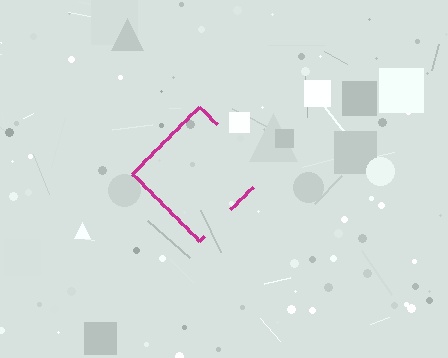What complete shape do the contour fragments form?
The contour fragments form a diamond.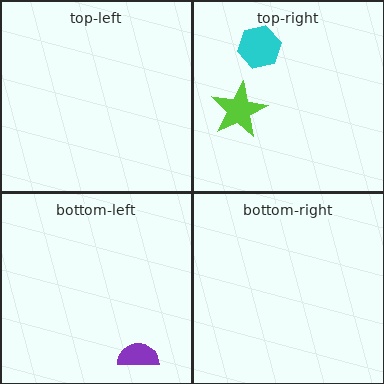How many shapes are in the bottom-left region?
1.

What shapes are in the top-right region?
The cyan hexagon, the lime star.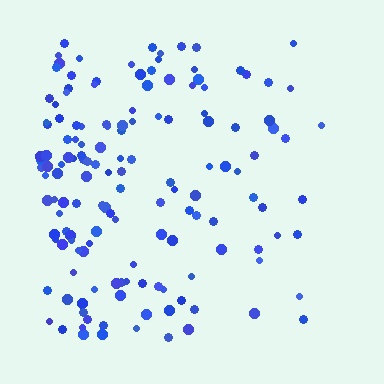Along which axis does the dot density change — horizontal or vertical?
Horizontal.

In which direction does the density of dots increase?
From right to left, with the left side densest.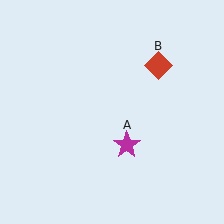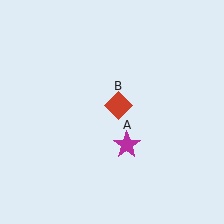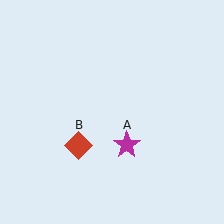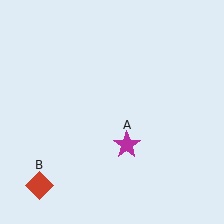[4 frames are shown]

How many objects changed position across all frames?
1 object changed position: red diamond (object B).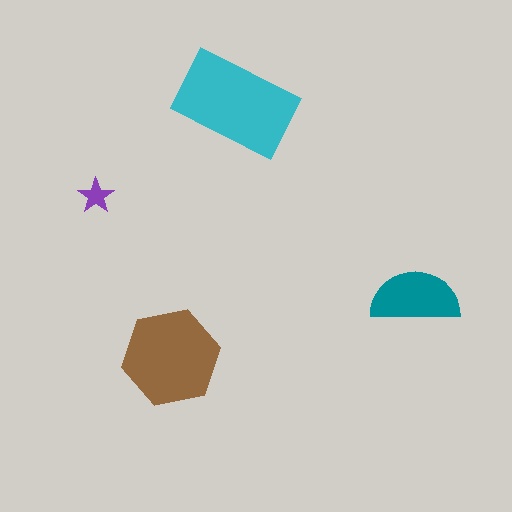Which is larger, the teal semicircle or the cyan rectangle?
The cyan rectangle.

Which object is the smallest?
The purple star.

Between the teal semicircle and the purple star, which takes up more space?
The teal semicircle.